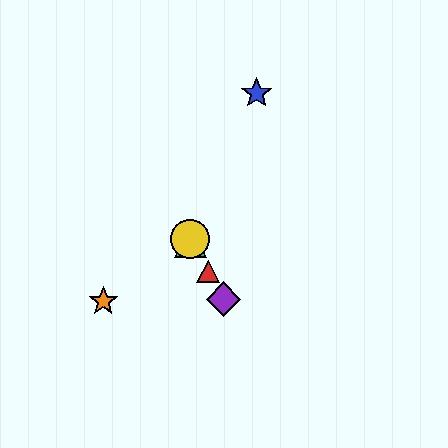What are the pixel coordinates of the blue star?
The blue star is at (257, 93).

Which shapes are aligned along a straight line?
The red triangle, the green triangle, the yellow circle, the purple diamond are aligned along a straight line.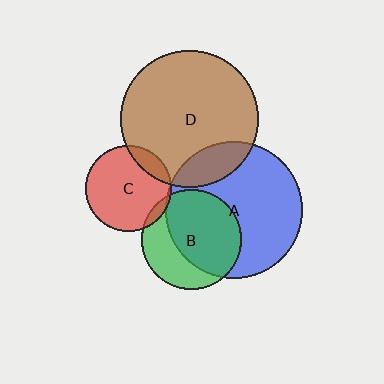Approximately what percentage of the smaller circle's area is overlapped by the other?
Approximately 15%.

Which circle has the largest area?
Circle D (brown).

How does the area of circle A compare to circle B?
Approximately 1.9 times.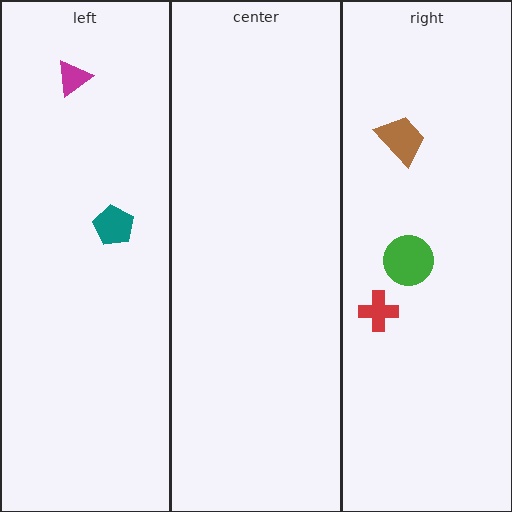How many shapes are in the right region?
3.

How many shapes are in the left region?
2.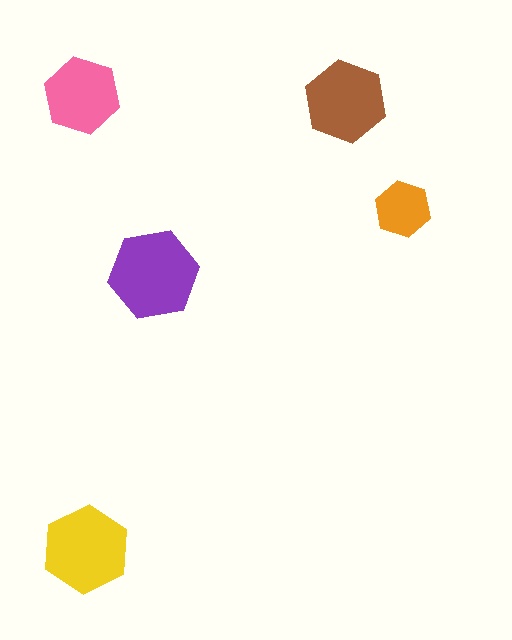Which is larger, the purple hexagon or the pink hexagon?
The purple one.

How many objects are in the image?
There are 5 objects in the image.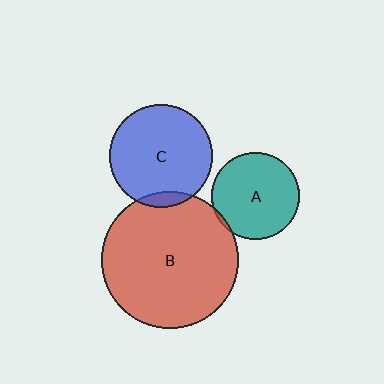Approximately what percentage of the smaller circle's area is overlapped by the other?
Approximately 5%.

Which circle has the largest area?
Circle B (red).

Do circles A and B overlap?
Yes.